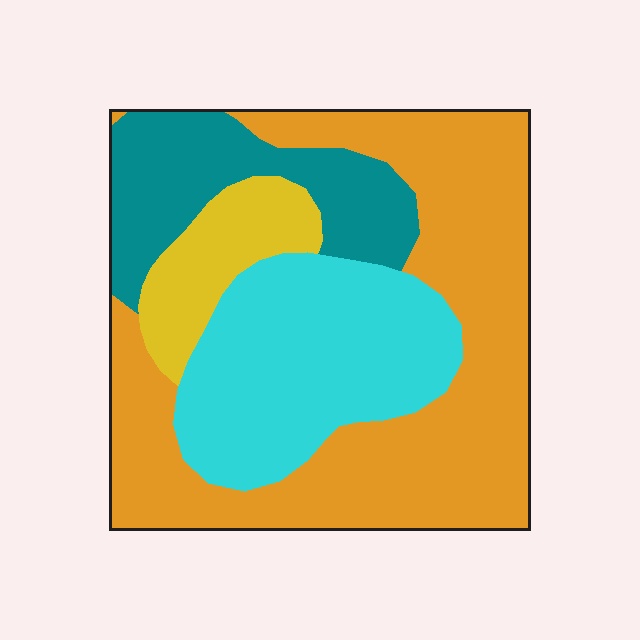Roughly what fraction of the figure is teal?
Teal takes up about one sixth (1/6) of the figure.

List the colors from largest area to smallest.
From largest to smallest: orange, cyan, teal, yellow.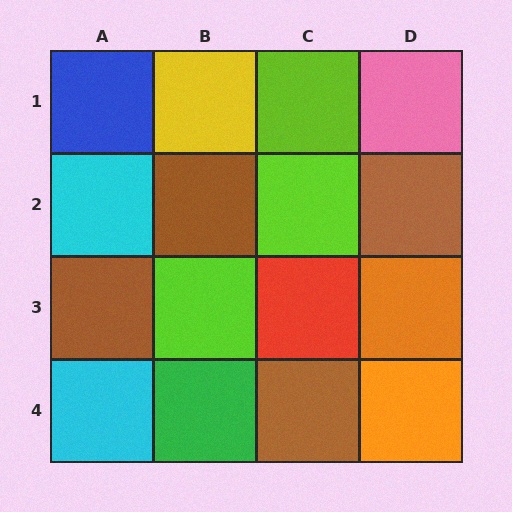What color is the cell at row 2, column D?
Brown.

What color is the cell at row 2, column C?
Lime.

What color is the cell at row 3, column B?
Lime.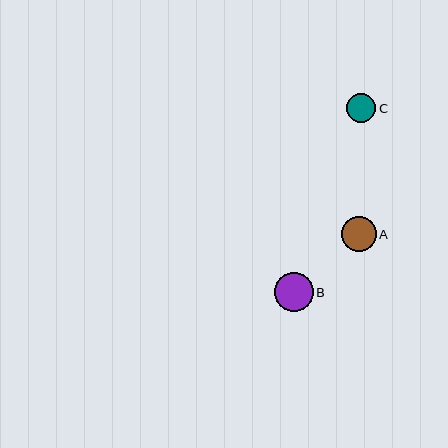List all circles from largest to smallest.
From largest to smallest: B, A, C.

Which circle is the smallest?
Circle C is the smallest with a size of approximately 29 pixels.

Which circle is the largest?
Circle B is the largest with a size of approximately 39 pixels.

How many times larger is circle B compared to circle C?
Circle B is approximately 1.3 times the size of circle C.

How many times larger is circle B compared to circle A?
Circle B is approximately 1.1 times the size of circle A.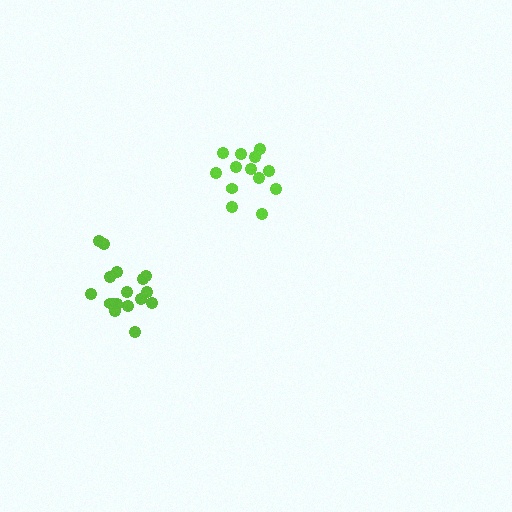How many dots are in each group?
Group 1: 13 dots, Group 2: 17 dots (30 total).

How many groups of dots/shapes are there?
There are 2 groups.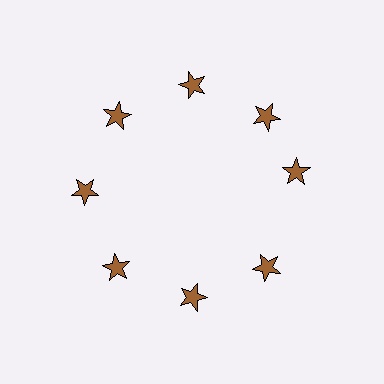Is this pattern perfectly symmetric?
No. The 8 brown stars are arranged in a ring, but one element near the 3 o'clock position is rotated out of alignment along the ring, breaking the 8-fold rotational symmetry.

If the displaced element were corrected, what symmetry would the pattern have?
It would have 8-fold rotational symmetry — the pattern would map onto itself every 45 degrees.